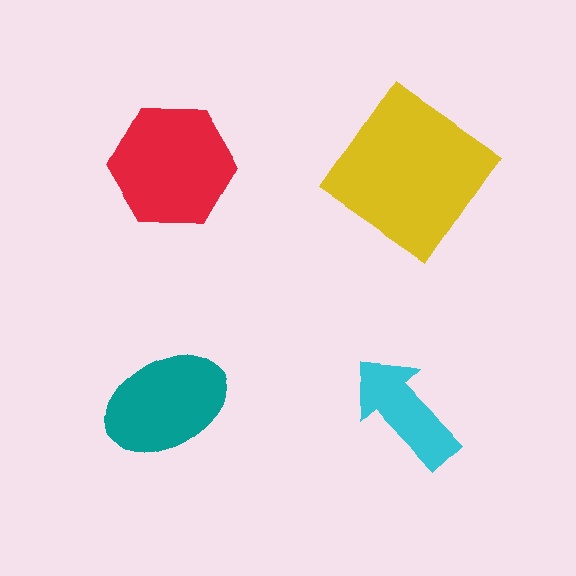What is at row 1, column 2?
A yellow diamond.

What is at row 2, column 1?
A teal ellipse.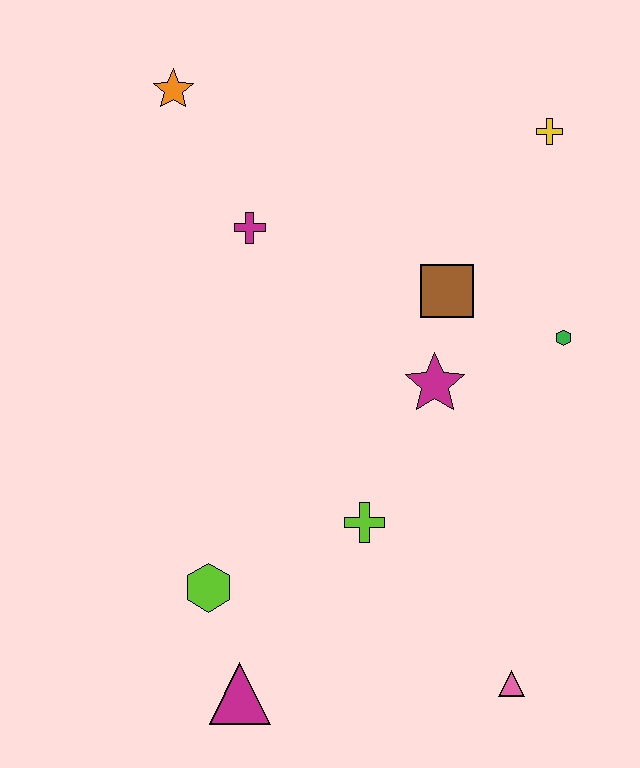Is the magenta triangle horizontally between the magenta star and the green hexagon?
No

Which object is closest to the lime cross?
The magenta star is closest to the lime cross.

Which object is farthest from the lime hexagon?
The yellow cross is farthest from the lime hexagon.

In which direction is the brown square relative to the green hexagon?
The brown square is to the left of the green hexagon.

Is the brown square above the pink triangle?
Yes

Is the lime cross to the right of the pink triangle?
No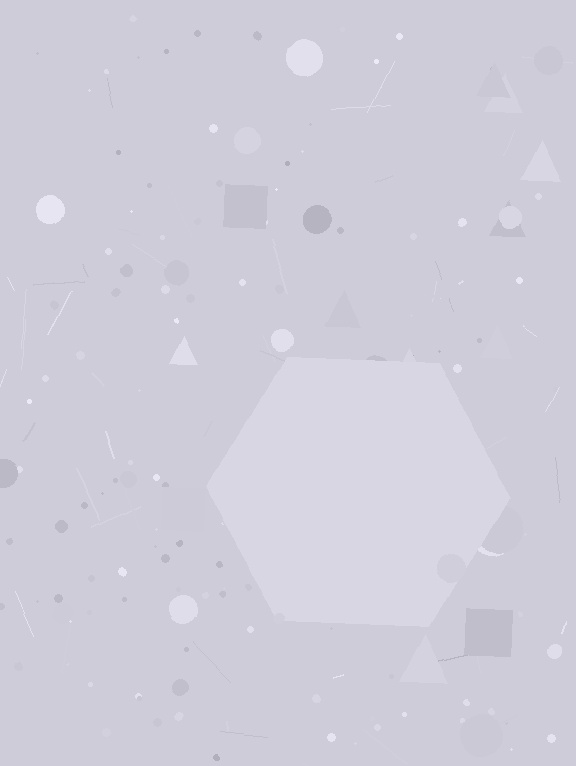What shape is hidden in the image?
A hexagon is hidden in the image.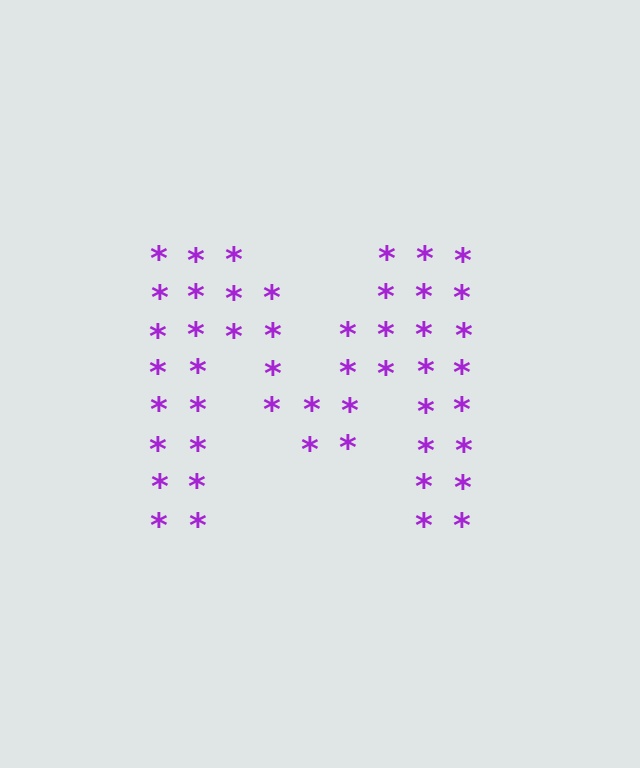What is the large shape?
The large shape is the letter M.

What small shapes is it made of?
It is made of small asterisks.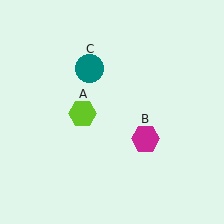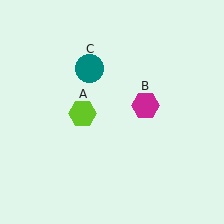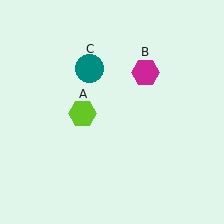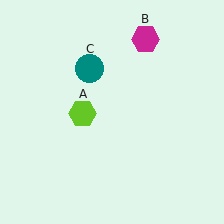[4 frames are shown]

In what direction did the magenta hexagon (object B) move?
The magenta hexagon (object B) moved up.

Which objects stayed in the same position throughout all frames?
Lime hexagon (object A) and teal circle (object C) remained stationary.